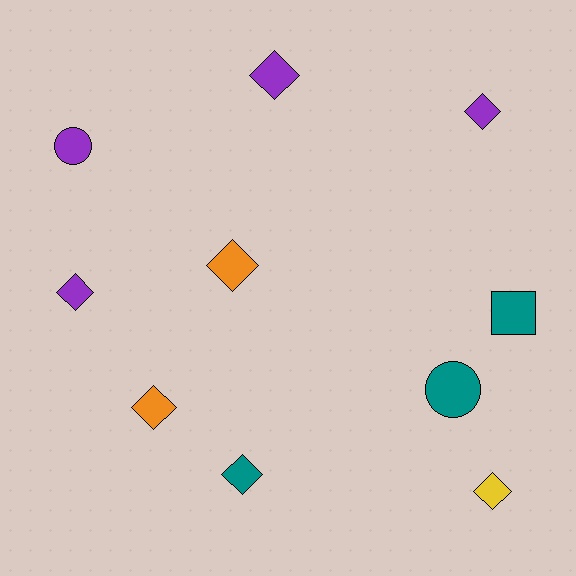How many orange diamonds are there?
There are 2 orange diamonds.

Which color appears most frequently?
Purple, with 4 objects.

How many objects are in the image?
There are 10 objects.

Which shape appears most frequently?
Diamond, with 7 objects.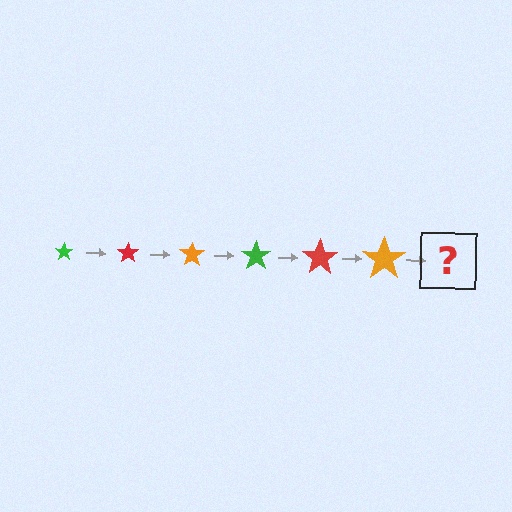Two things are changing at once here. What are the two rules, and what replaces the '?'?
The two rules are that the star grows larger each step and the color cycles through green, red, and orange. The '?' should be a green star, larger than the previous one.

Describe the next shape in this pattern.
It should be a green star, larger than the previous one.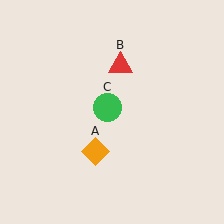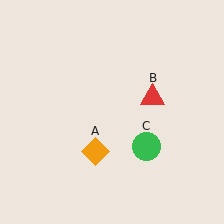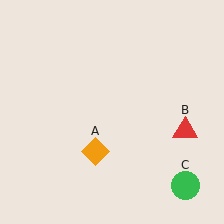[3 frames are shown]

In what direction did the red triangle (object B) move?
The red triangle (object B) moved down and to the right.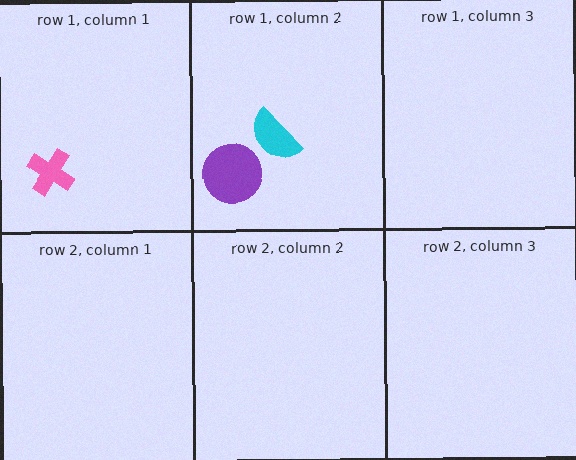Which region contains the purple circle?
The row 1, column 2 region.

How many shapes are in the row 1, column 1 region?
1.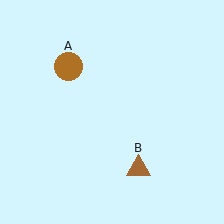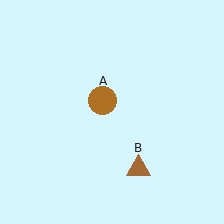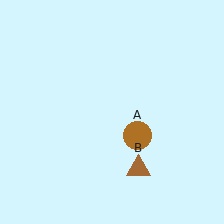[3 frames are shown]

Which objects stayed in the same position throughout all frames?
Brown triangle (object B) remained stationary.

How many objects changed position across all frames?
1 object changed position: brown circle (object A).